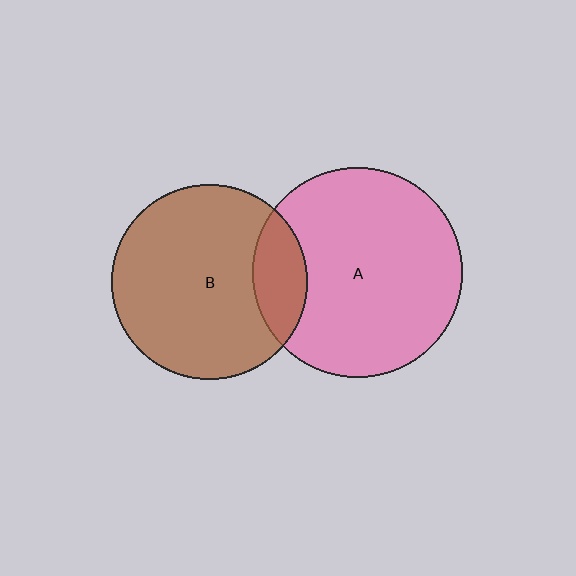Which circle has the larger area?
Circle A (pink).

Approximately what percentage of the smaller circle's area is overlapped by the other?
Approximately 15%.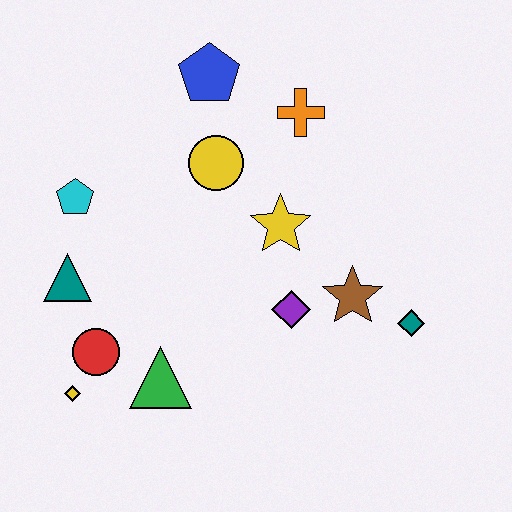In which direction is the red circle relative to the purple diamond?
The red circle is to the left of the purple diamond.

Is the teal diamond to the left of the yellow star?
No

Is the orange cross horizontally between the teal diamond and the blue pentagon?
Yes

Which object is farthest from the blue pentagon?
The yellow diamond is farthest from the blue pentagon.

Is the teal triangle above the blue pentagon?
No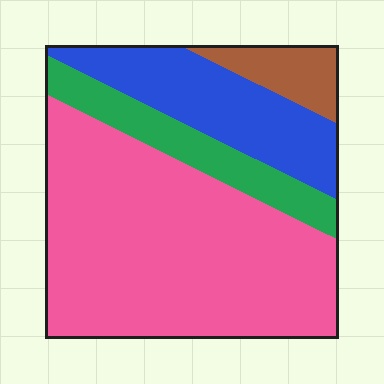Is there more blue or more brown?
Blue.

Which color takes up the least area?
Brown, at roughly 5%.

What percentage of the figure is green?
Green takes up less than a sixth of the figure.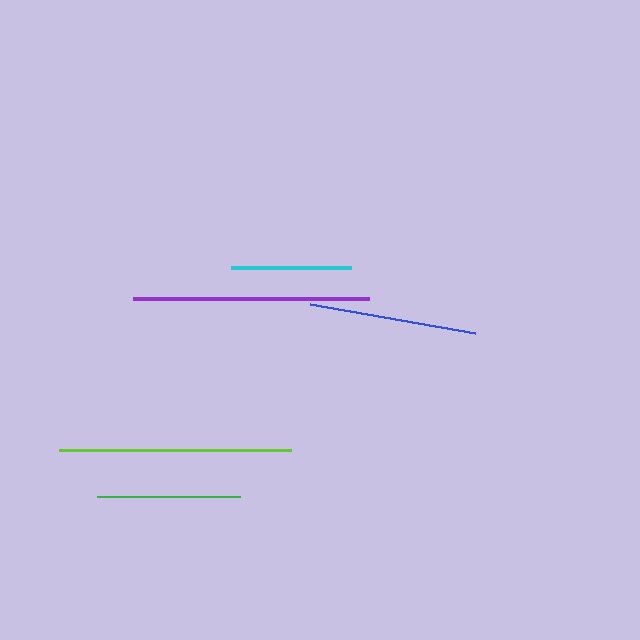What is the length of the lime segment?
The lime segment is approximately 232 pixels long.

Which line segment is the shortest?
The cyan line is the shortest at approximately 121 pixels.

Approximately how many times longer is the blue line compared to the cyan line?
The blue line is approximately 1.4 times the length of the cyan line.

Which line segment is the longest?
The purple line is the longest at approximately 236 pixels.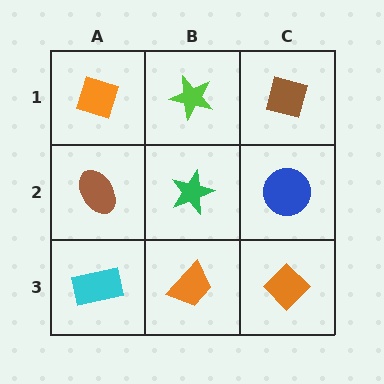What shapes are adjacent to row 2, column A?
An orange diamond (row 1, column A), a cyan rectangle (row 3, column A), a green star (row 2, column B).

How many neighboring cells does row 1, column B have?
3.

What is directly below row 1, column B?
A green star.